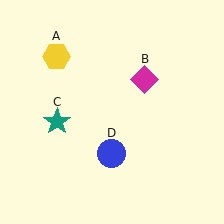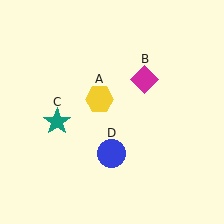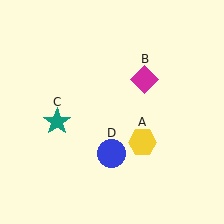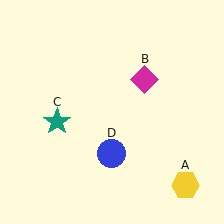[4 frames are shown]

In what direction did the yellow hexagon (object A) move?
The yellow hexagon (object A) moved down and to the right.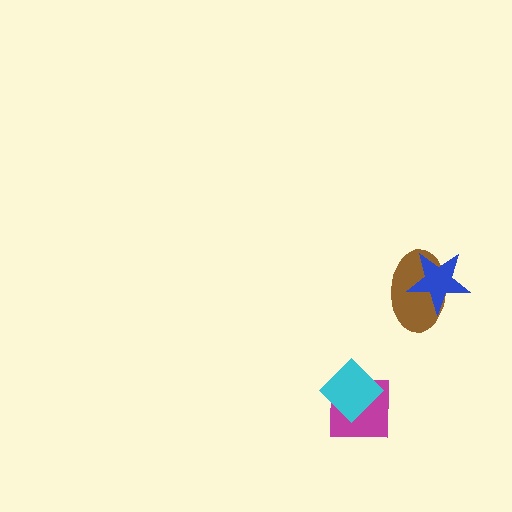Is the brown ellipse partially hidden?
Yes, it is partially covered by another shape.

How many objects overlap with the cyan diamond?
1 object overlaps with the cyan diamond.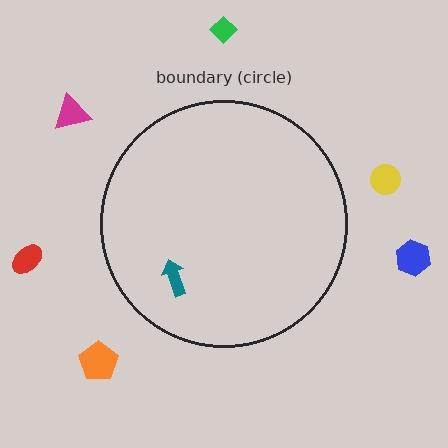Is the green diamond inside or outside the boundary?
Outside.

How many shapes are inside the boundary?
1 inside, 6 outside.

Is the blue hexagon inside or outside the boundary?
Outside.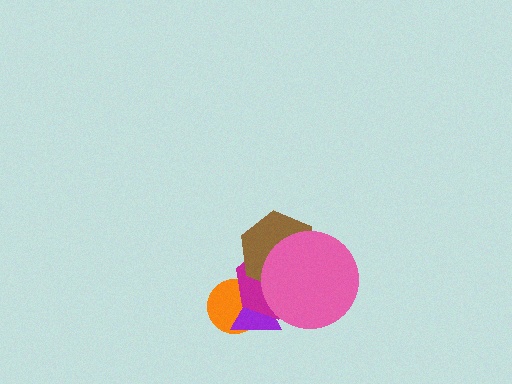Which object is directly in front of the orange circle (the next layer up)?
The purple triangle is directly in front of the orange circle.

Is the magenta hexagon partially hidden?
Yes, it is partially covered by another shape.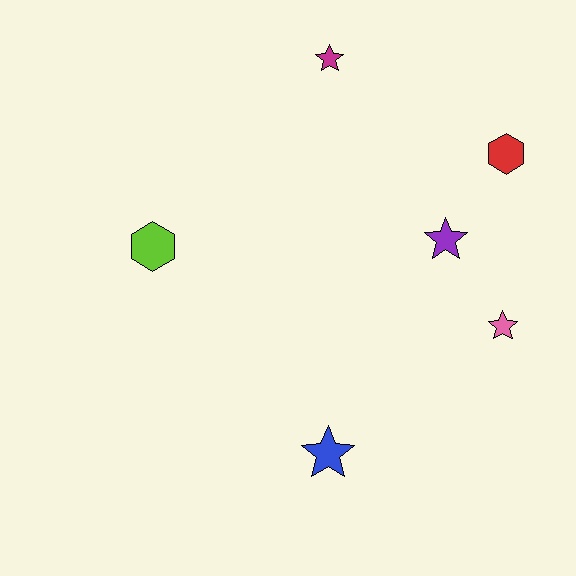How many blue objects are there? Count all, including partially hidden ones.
There is 1 blue object.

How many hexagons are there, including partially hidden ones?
There are 2 hexagons.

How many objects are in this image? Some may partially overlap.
There are 6 objects.